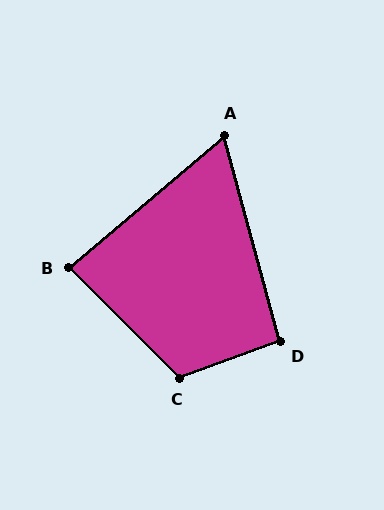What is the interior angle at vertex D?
Approximately 95 degrees (approximately right).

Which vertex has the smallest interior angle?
A, at approximately 65 degrees.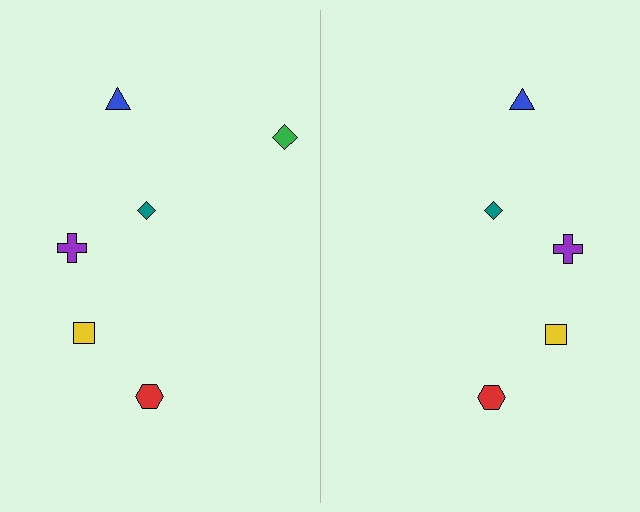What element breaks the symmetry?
A green diamond is missing from the right side.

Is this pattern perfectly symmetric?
No, the pattern is not perfectly symmetric. A green diamond is missing from the right side.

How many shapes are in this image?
There are 11 shapes in this image.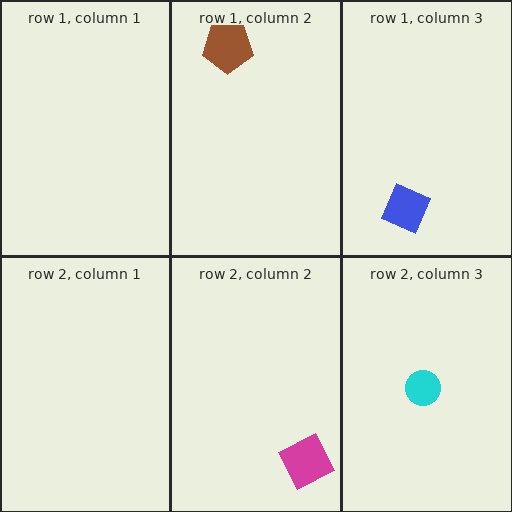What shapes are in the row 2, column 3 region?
The cyan circle.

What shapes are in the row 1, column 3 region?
The blue square.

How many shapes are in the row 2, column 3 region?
1.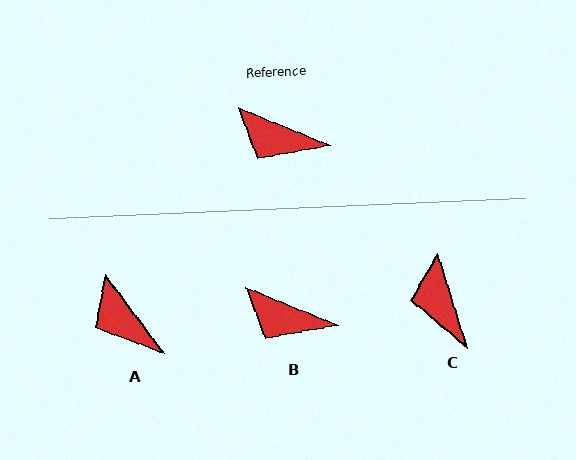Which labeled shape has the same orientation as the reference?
B.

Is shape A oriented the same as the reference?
No, it is off by about 31 degrees.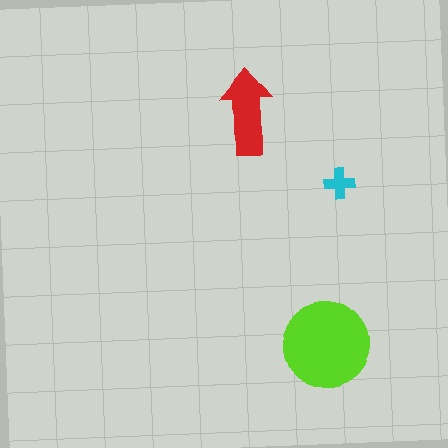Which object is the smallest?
The cyan cross.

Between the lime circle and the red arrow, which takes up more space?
The lime circle.